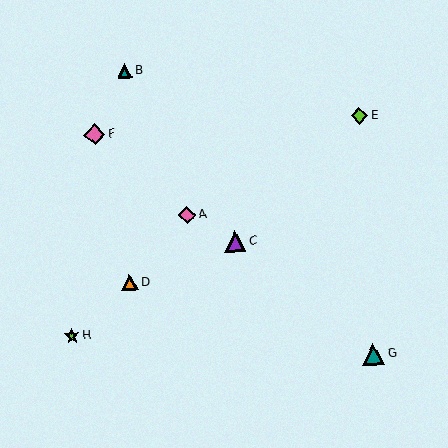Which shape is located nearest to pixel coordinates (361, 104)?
The lime diamond (labeled E) at (359, 116) is nearest to that location.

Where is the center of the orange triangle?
The center of the orange triangle is at (130, 282).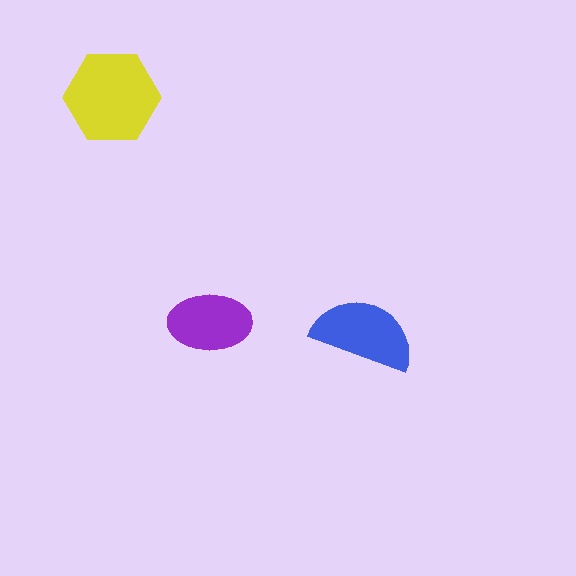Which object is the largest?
The yellow hexagon.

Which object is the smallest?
The purple ellipse.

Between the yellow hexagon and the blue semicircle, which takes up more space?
The yellow hexagon.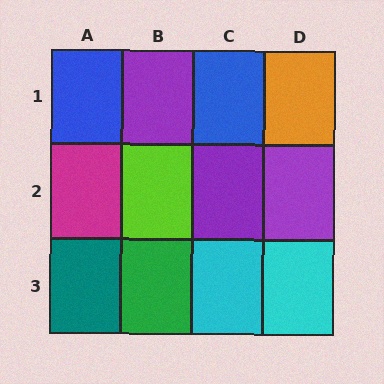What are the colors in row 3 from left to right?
Teal, green, cyan, cyan.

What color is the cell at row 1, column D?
Orange.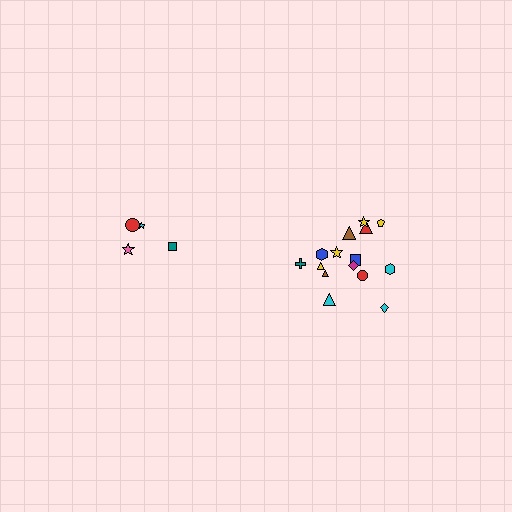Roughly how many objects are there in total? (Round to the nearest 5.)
Roughly 20 objects in total.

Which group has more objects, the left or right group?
The right group.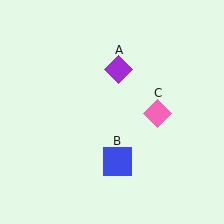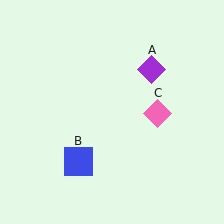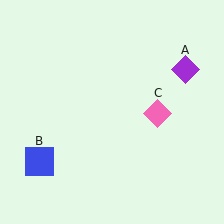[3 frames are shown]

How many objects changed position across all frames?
2 objects changed position: purple diamond (object A), blue square (object B).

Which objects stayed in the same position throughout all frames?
Pink diamond (object C) remained stationary.